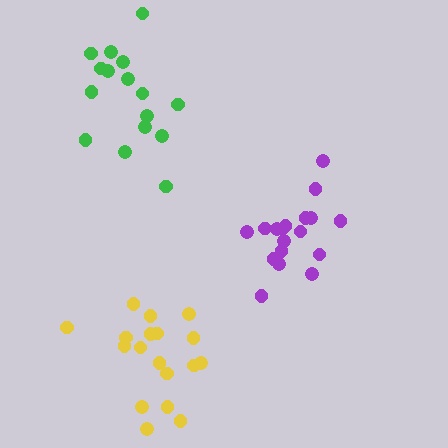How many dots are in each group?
Group 1: 18 dots, Group 2: 18 dots, Group 3: 16 dots (52 total).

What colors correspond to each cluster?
The clusters are colored: yellow, purple, green.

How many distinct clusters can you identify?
There are 3 distinct clusters.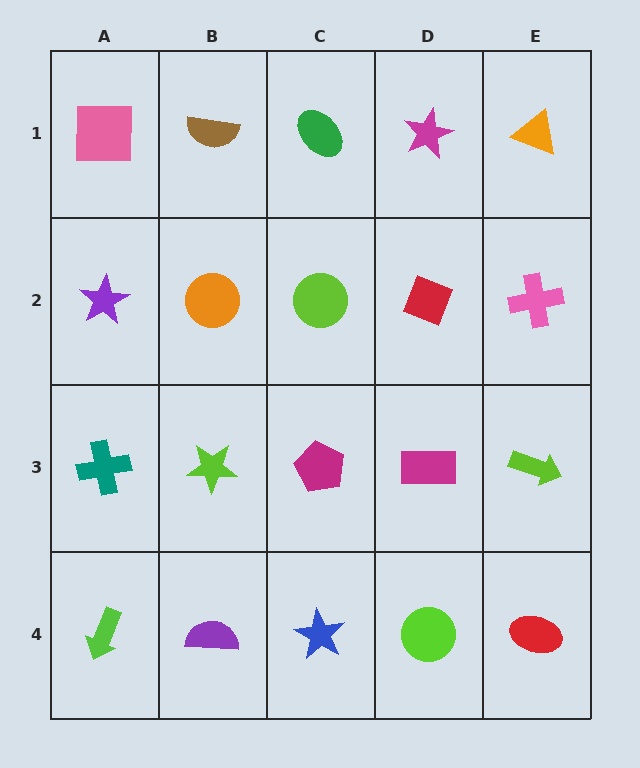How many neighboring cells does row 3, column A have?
3.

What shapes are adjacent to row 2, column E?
An orange triangle (row 1, column E), a lime arrow (row 3, column E), a red diamond (row 2, column D).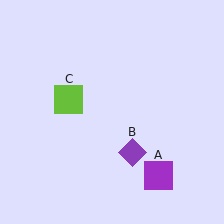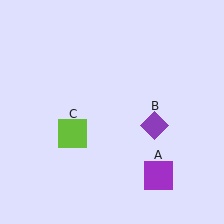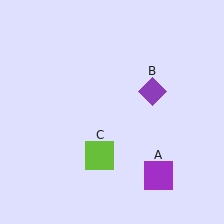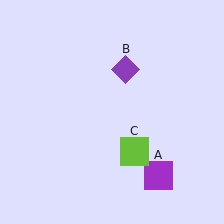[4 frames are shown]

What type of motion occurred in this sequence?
The purple diamond (object B), lime square (object C) rotated counterclockwise around the center of the scene.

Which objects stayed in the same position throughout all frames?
Purple square (object A) remained stationary.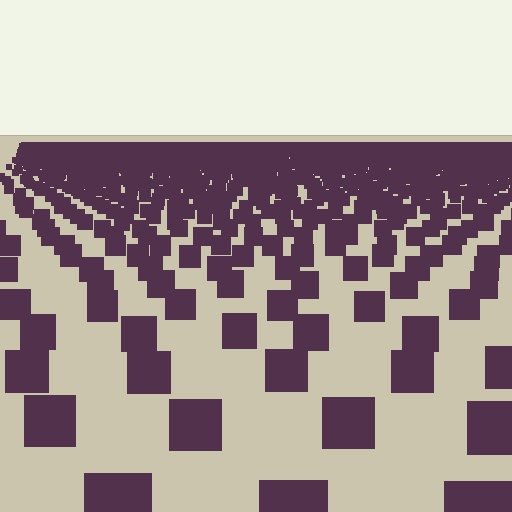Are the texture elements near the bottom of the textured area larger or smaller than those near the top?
Larger. Near the bottom, elements are closer to the viewer and appear at a bigger on-screen size.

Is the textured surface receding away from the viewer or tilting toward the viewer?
The surface is receding away from the viewer. Texture elements get smaller and denser toward the top.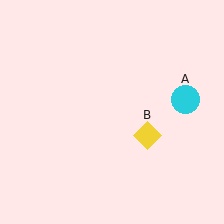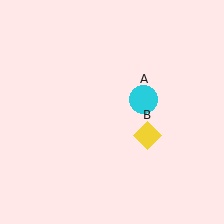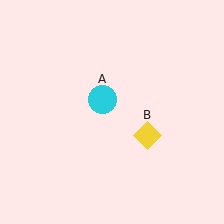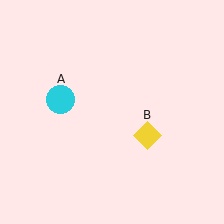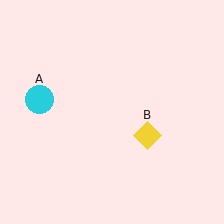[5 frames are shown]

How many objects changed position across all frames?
1 object changed position: cyan circle (object A).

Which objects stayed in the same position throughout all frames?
Yellow diamond (object B) remained stationary.